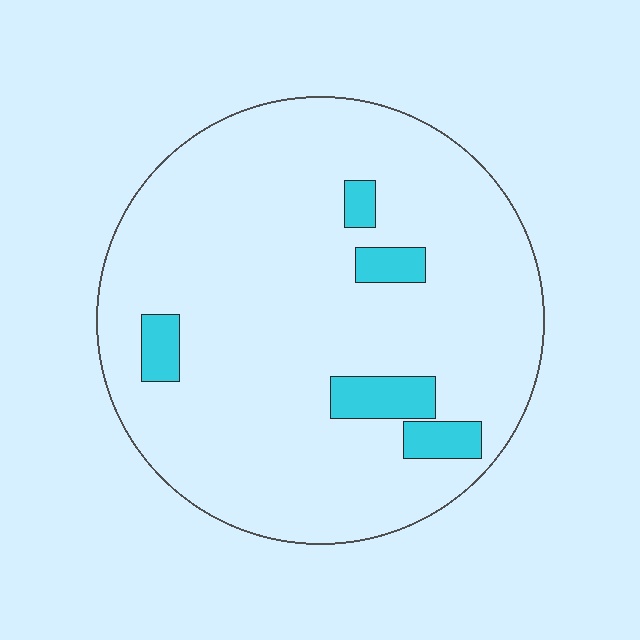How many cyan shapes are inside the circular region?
5.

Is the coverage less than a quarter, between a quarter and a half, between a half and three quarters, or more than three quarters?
Less than a quarter.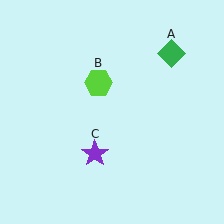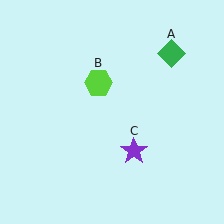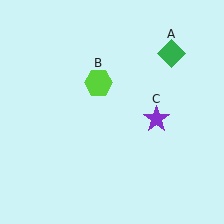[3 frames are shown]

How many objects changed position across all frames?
1 object changed position: purple star (object C).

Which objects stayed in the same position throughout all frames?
Green diamond (object A) and lime hexagon (object B) remained stationary.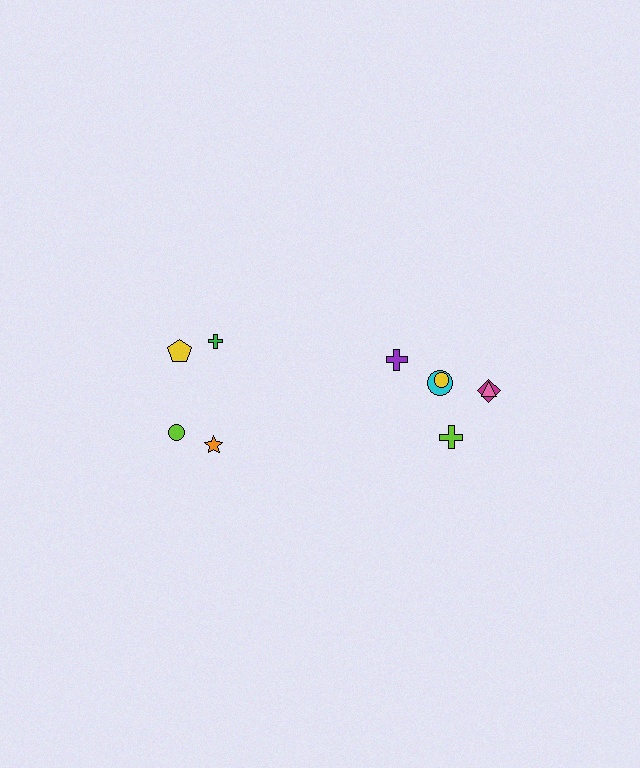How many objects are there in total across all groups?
There are 10 objects.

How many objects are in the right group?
There are 6 objects.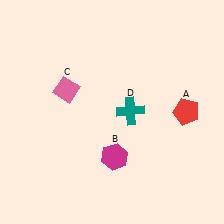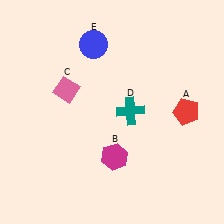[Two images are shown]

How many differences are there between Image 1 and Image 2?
There is 1 difference between the two images.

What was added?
A blue circle (E) was added in Image 2.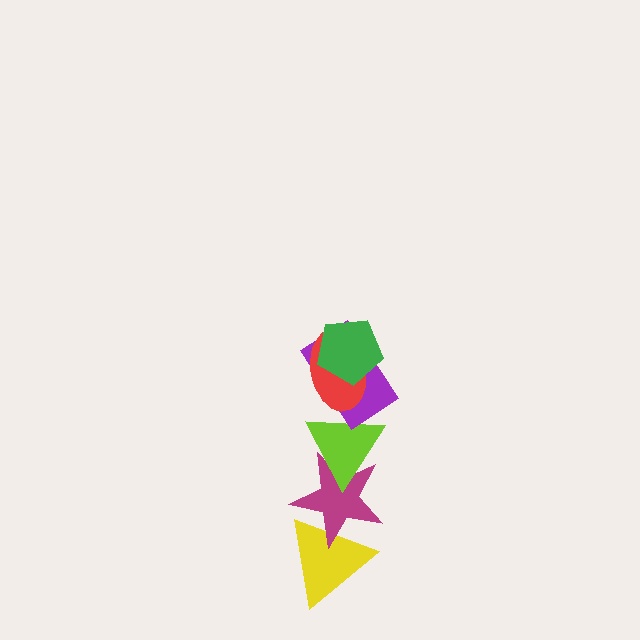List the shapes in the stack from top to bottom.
From top to bottom: the green pentagon, the red ellipse, the purple rectangle, the lime triangle, the magenta star, the yellow triangle.